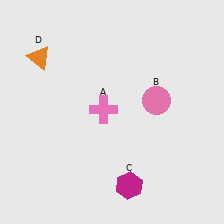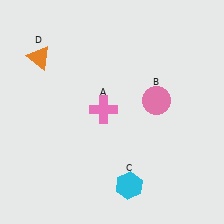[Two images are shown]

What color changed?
The hexagon (C) changed from magenta in Image 1 to cyan in Image 2.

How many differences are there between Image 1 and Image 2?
There is 1 difference between the two images.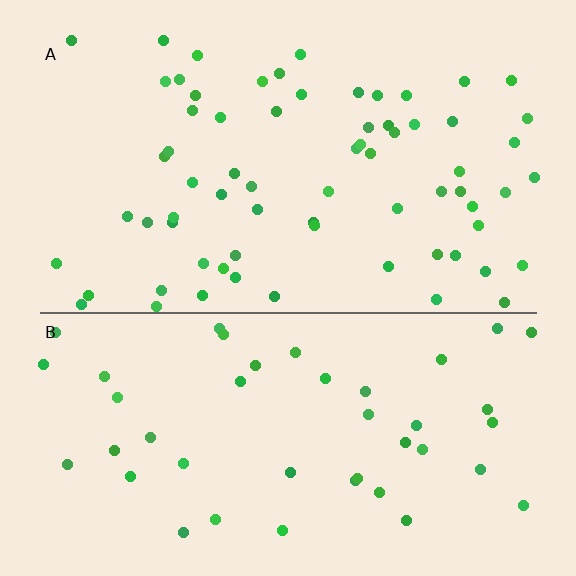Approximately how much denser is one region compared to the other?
Approximately 1.6× — region A over region B.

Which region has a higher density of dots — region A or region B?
A (the top).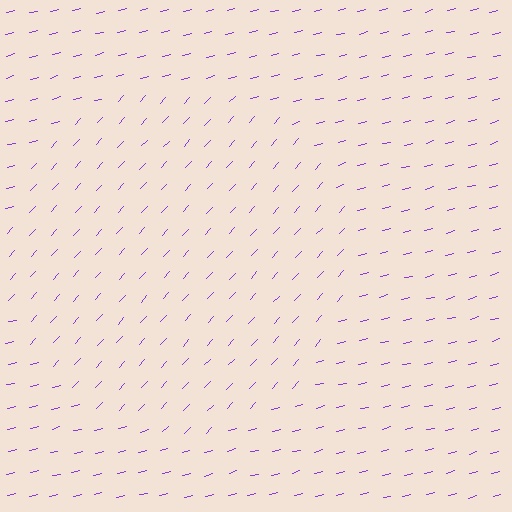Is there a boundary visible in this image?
Yes, there is a texture boundary formed by a change in line orientation.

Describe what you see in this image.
The image is filled with small purple line segments. A circle region in the image has lines oriented differently from the surrounding lines, creating a visible texture boundary.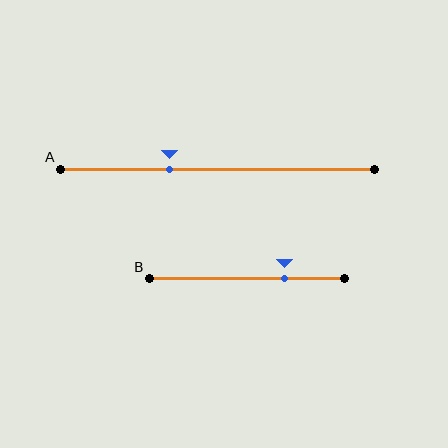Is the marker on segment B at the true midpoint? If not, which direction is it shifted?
No, the marker on segment B is shifted to the right by about 19% of the segment length.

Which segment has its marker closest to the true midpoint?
Segment A has its marker closest to the true midpoint.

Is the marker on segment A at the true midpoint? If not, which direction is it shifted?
No, the marker on segment A is shifted to the left by about 15% of the segment length.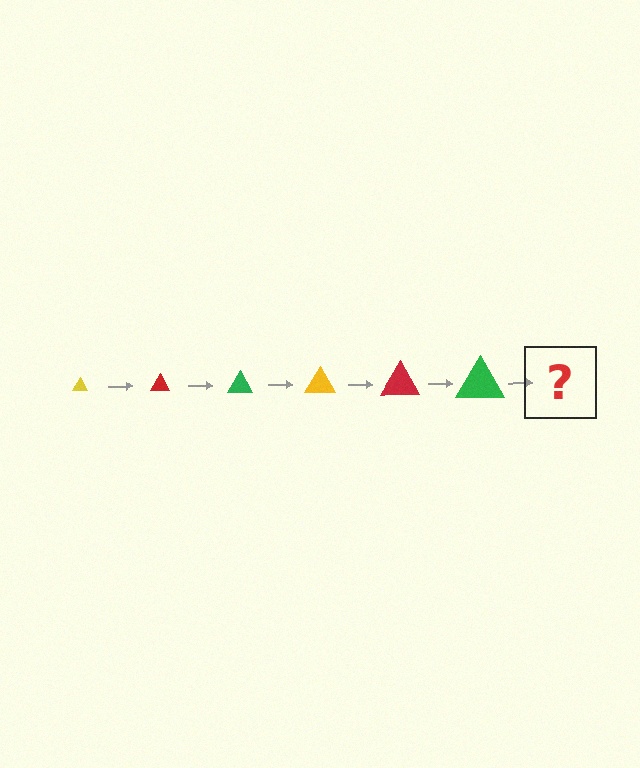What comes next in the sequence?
The next element should be a yellow triangle, larger than the previous one.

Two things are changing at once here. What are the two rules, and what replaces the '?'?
The two rules are that the triangle grows larger each step and the color cycles through yellow, red, and green. The '?' should be a yellow triangle, larger than the previous one.